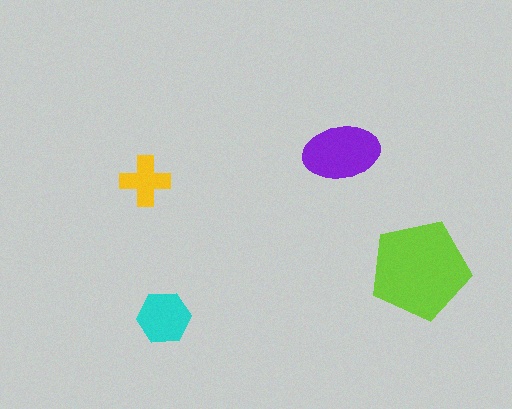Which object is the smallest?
The yellow cross.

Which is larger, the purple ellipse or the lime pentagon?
The lime pentagon.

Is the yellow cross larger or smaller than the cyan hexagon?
Smaller.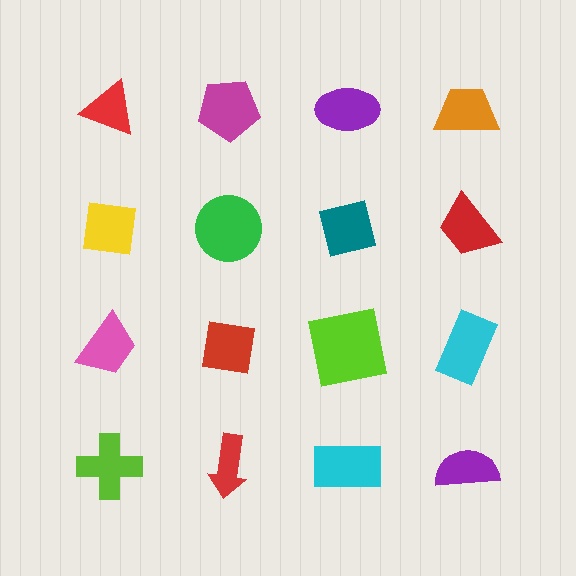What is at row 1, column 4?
An orange trapezoid.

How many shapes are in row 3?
4 shapes.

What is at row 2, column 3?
A teal square.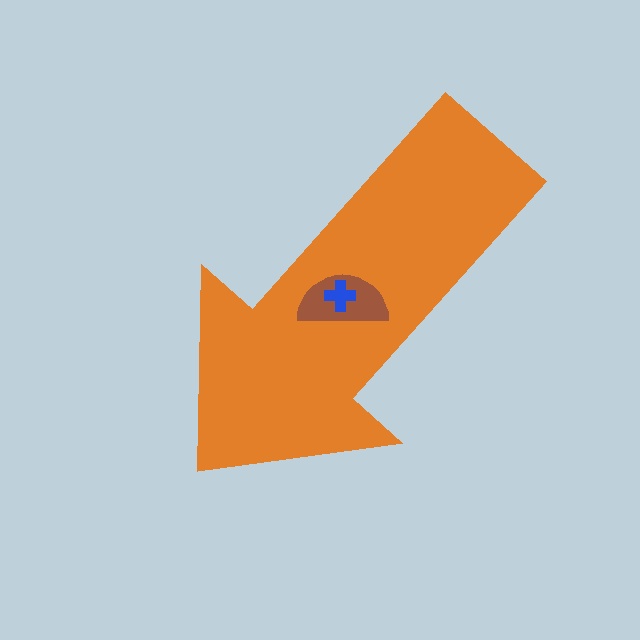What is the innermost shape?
The blue cross.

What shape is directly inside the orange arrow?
The brown semicircle.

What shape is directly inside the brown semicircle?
The blue cross.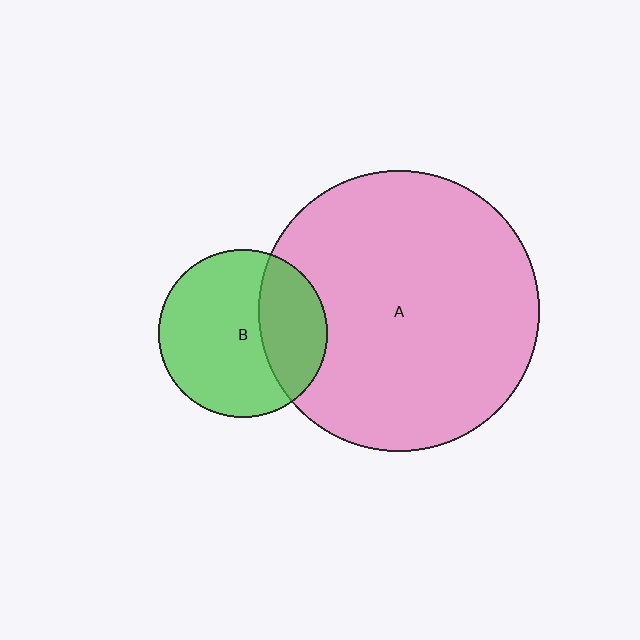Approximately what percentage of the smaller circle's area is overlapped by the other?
Approximately 30%.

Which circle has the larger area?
Circle A (pink).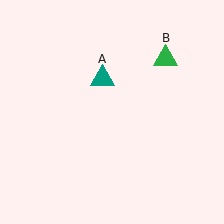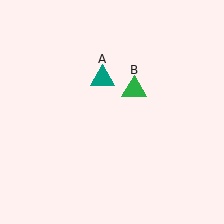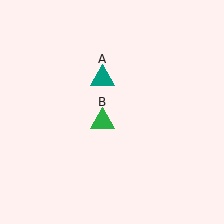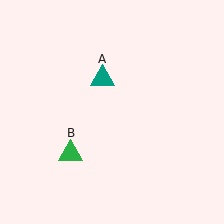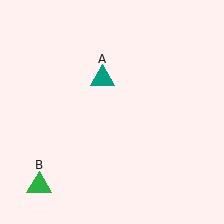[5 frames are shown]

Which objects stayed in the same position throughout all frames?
Teal triangle (object A) remained stationary.